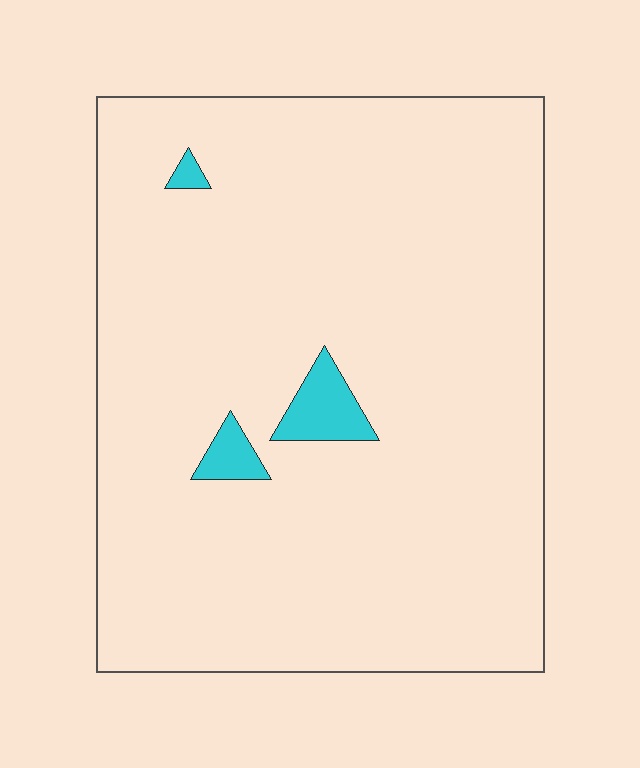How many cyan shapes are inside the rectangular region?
3.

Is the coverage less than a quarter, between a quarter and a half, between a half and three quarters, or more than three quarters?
Less than a quarter.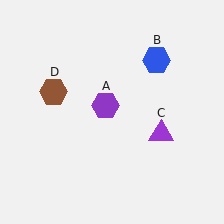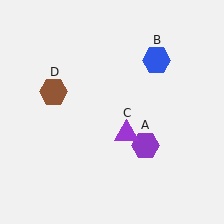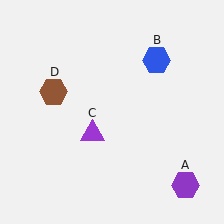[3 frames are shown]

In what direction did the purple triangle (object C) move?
The purple triangle (object C) moved left.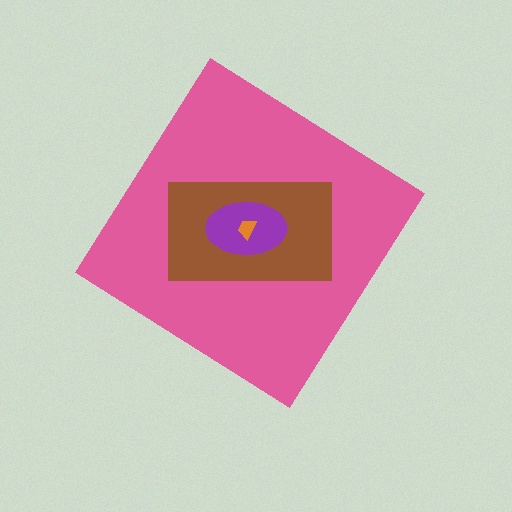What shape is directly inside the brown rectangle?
The purple ellipse.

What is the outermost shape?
The pink diamond.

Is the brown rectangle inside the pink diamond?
Yes.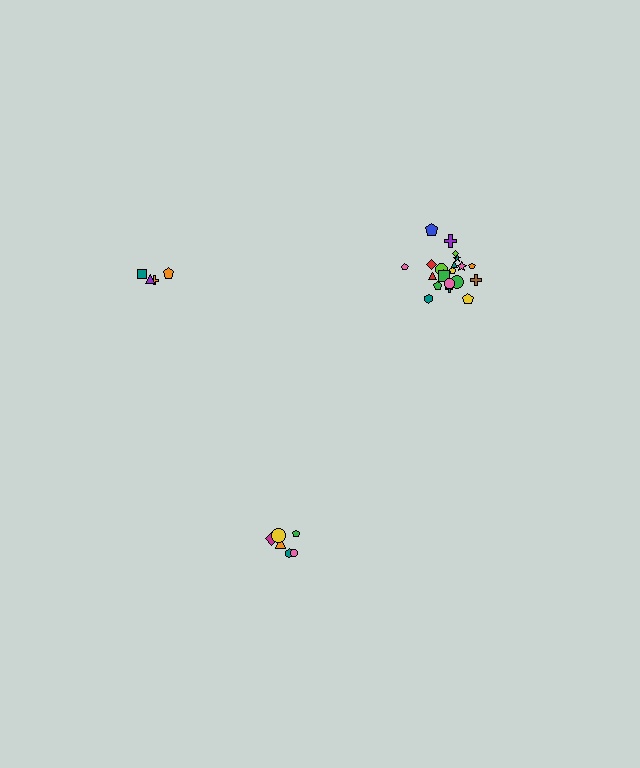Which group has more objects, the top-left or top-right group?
The top-right group.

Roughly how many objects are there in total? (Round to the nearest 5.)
Roughly 30 objects in total.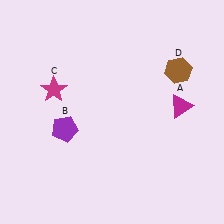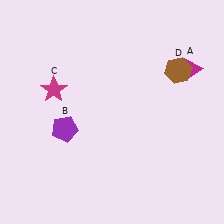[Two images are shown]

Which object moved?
The magenta triangle (A) moved up.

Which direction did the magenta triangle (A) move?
The magenta triangle (A) moved up.